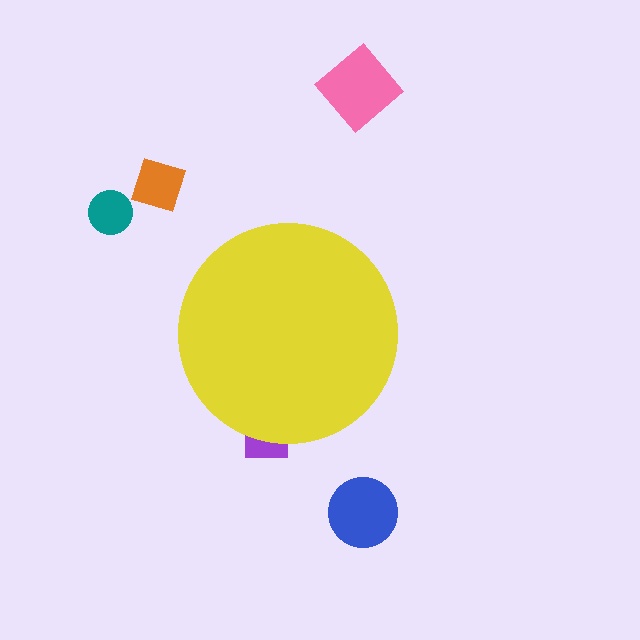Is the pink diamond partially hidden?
No, the pink diamond is fully visible.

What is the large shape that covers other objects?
A yellow circle.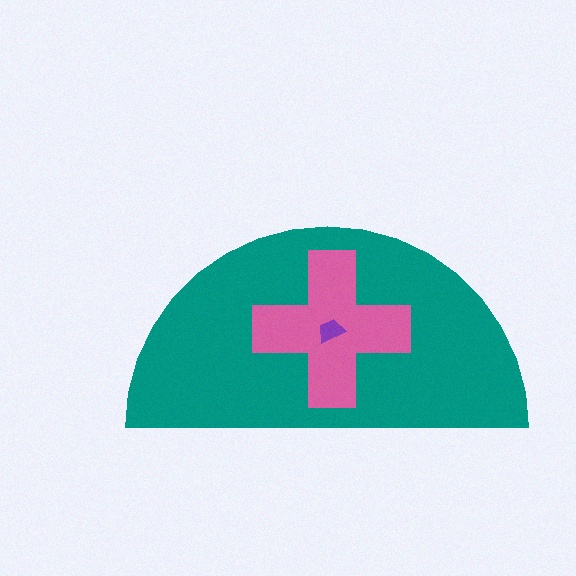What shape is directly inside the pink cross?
The purple trapezoid.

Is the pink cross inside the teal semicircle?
Yes.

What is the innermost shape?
The purple trapezoid.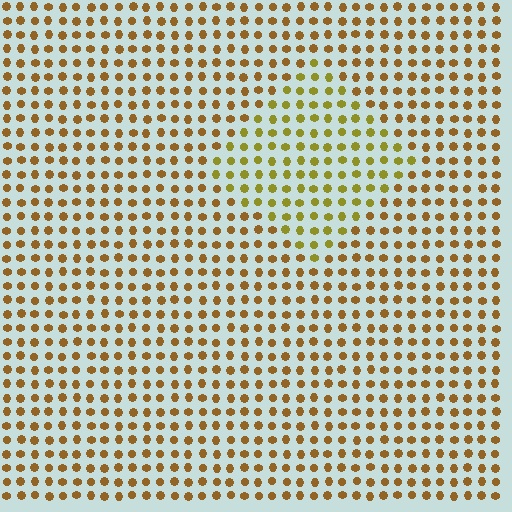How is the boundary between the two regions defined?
The boundary is defined purely by a slight shift in hue (about 27 degrees). Spacing, size, and orientation are identical on both sides.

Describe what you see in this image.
The image is filled with small brown elements in a uniform arrangement. A diamond-shaped region is visible where the elements are tinted to a slightly different hue, forming a subtle color boundary.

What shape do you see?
I see a diamond.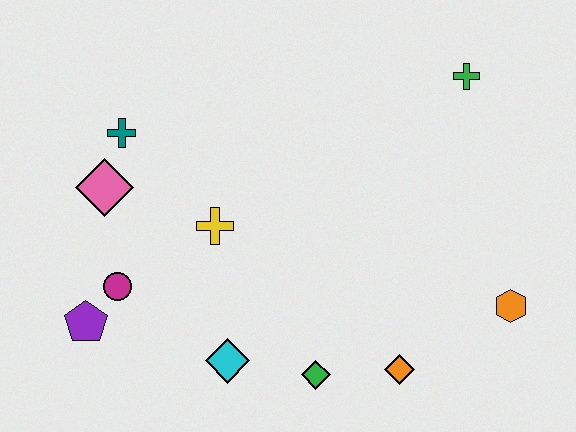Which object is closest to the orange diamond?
The green diamond is closest to the orange diamond.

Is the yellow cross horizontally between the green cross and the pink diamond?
Yes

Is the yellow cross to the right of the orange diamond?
No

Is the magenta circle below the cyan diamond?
No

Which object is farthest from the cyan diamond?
The green cross is farthest from the cyan diamond.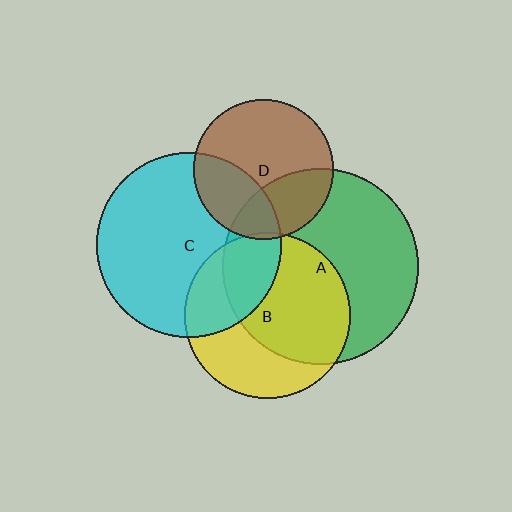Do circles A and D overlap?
Yes.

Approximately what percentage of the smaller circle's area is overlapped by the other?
Approximately 30%.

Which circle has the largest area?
Circle A (green).